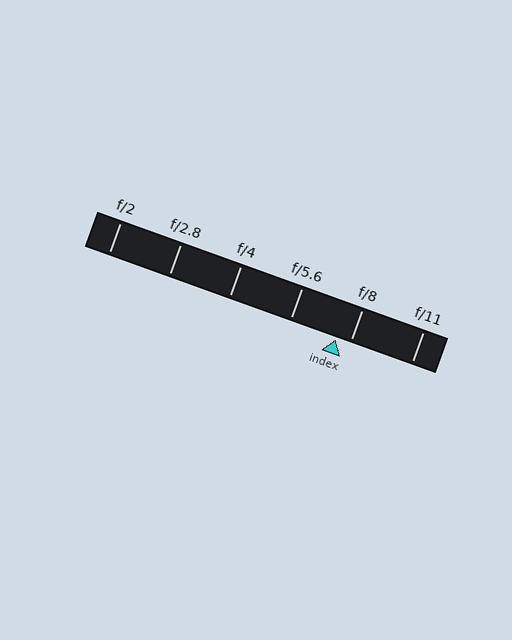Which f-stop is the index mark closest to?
The index mark is closest to f/8.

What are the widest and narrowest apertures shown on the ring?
The widest aperture shown is f/2 and the narrowest is f/11.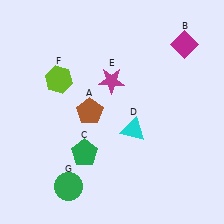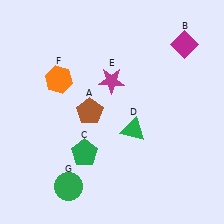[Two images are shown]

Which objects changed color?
D changed from cyan to green. F changed from lime to orange.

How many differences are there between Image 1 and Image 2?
There are 2 differences between the two images.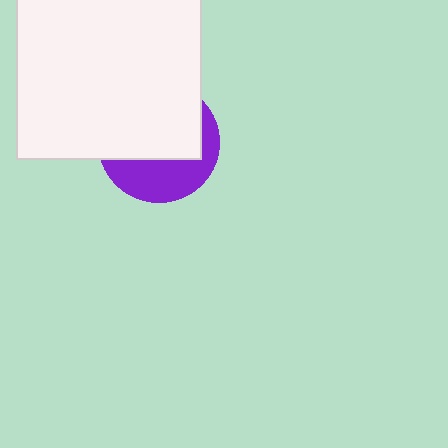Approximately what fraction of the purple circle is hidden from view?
Roughly 60% of the purple circle is hidden behind the white square.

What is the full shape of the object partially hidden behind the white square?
The partially hidden object is a purple circle.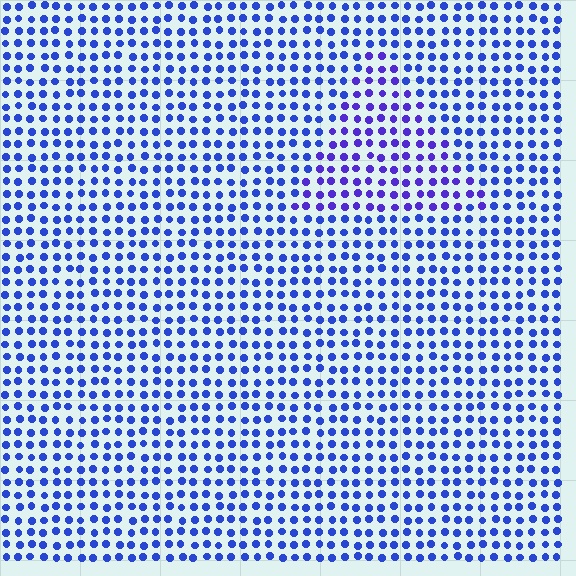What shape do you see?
I see a triangle.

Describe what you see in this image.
The image is filled with small blue elements in a uniform arrangement. A triangle-shaped region is visible where the elements are tinted to a slightly different hue, forming a subtle color boundary.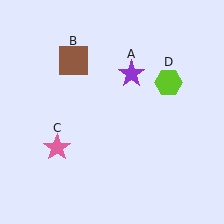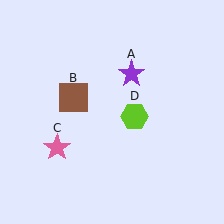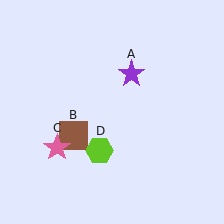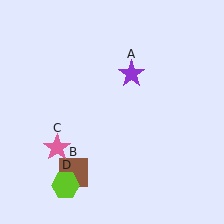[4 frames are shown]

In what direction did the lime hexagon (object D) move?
The lime hexagon (object D) moved down and to the left.